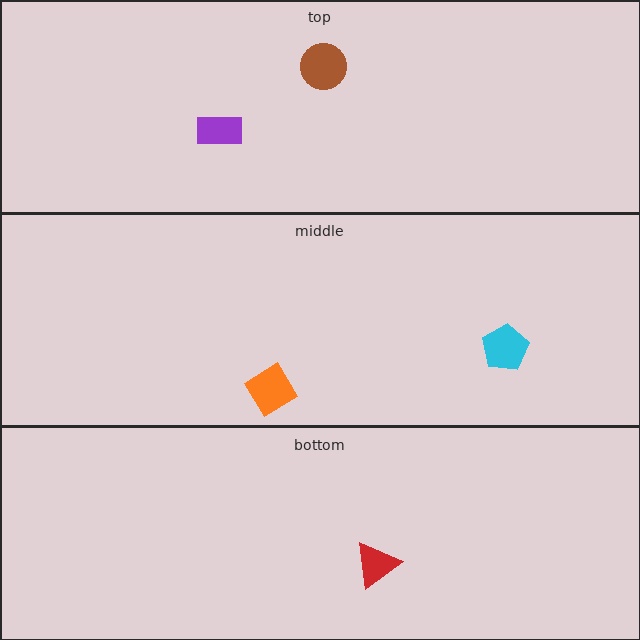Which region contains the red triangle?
The bottom region.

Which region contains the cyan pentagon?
The middle region.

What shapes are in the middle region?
The orange diamond, the cyan pentagon.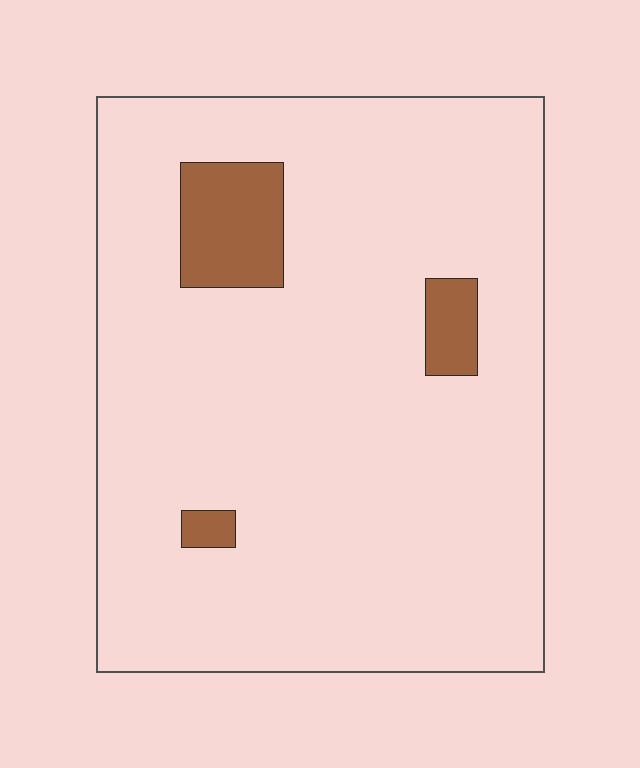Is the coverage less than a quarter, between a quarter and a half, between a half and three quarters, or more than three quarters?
Less than a quarter.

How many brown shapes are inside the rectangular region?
3.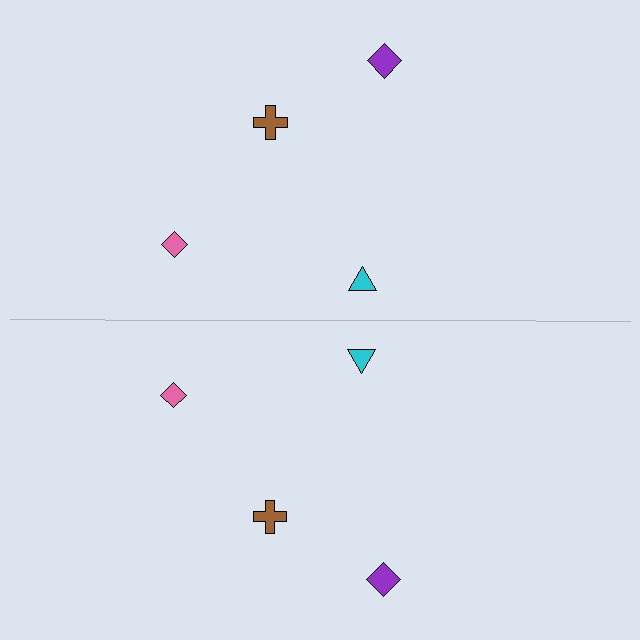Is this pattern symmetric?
Yes, this pattern has bilateral (reflection) symmetry.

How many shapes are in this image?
There are 8 shapes in this image.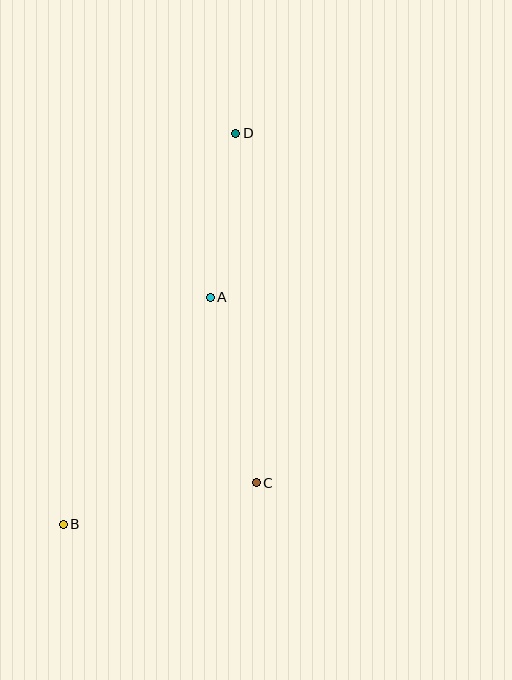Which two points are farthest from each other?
Points B and D are farthest from each other.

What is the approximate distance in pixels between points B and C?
The distance between B and C is approximately 197 pixels.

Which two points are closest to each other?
Points A and D are closest to each other.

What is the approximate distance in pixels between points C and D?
The distance between C and D is approximately 350 pixels.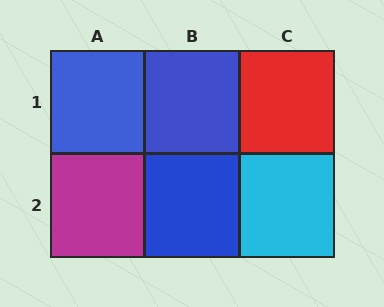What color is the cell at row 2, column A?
Magenta.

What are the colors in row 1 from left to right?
Blue, blue, red.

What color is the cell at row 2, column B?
Blue.